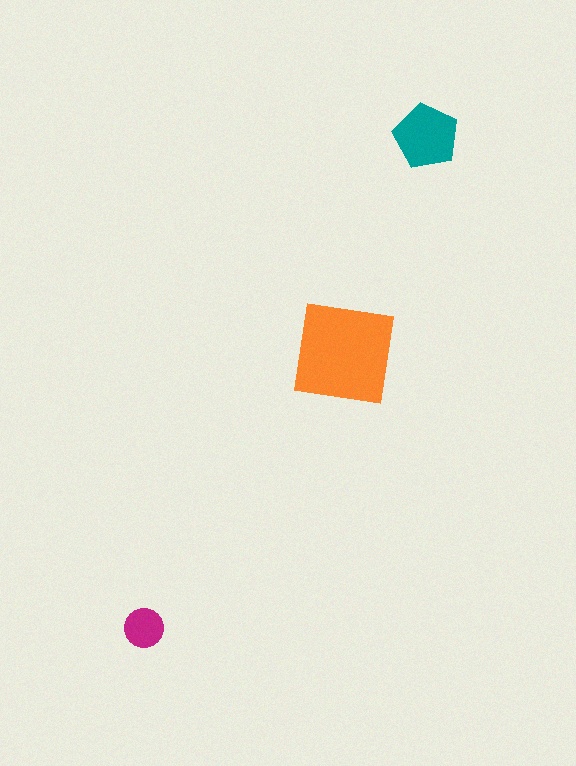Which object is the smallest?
The magenta circle.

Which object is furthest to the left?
The magenta circle is leftmost.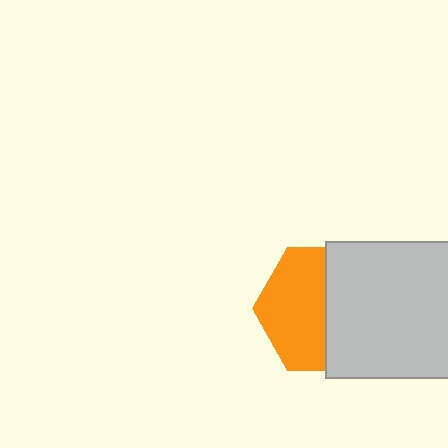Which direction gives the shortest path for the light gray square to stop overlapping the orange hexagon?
Moving right gives the shortest separation.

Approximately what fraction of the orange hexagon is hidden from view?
Roughly 48% of the orange hexagon is hidden behind the light gray square.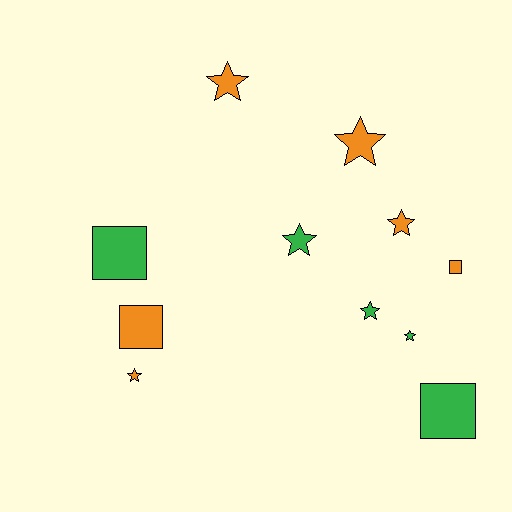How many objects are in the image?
There are 11 objects.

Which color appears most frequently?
Orange, with 6 objects.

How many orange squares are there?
There are 2 orange squares.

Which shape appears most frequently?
Star, with 7 objects.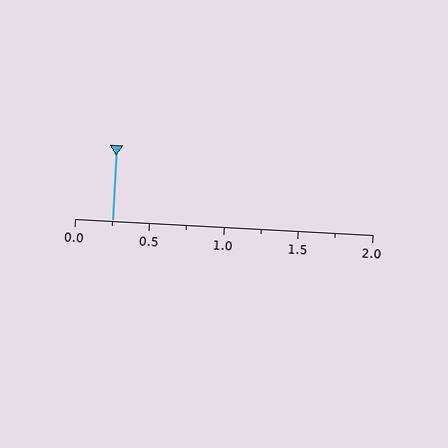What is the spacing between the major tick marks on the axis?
The major ticks are spaced 0.5 apart.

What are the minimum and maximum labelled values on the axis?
The axis runs from 0.0 to 2.0.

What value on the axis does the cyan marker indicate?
The marker indicates approximately 0.25.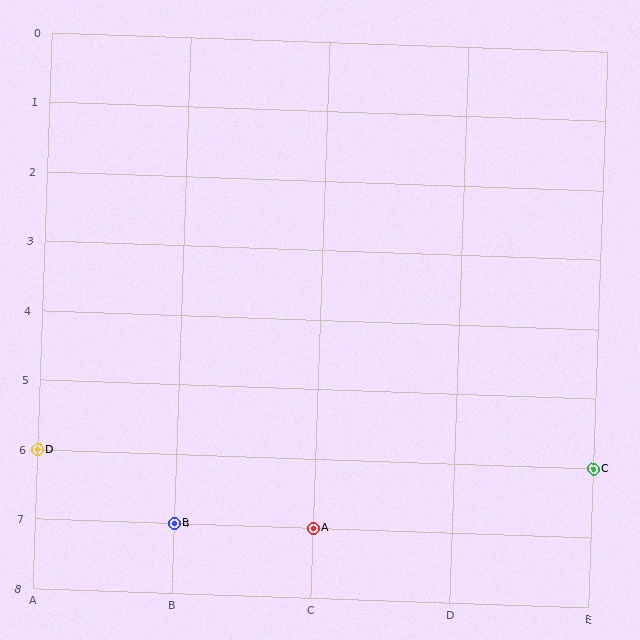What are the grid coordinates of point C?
Point C is at grid coordinates (E, 6).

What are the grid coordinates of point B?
Point B is at grid coordinates (B, 7).